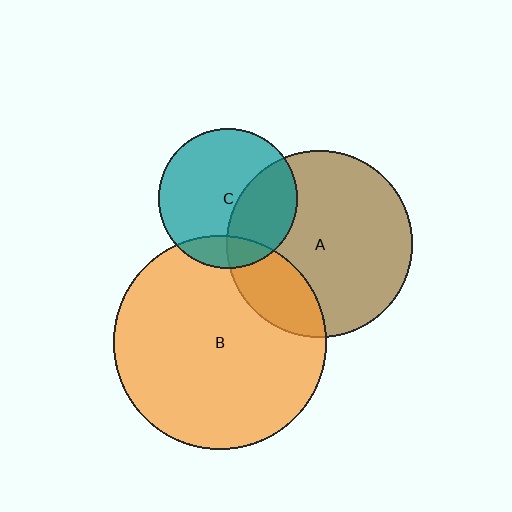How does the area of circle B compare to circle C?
Approximately 2.4 times.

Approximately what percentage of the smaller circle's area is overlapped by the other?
Approximately 20%.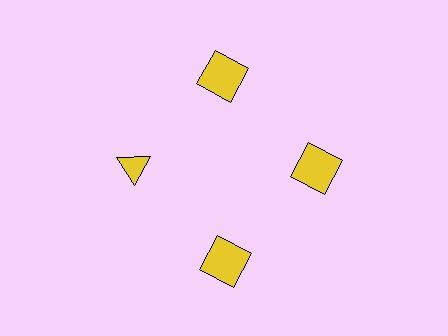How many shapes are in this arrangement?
There are 4 shapes arranged in a ring pattern.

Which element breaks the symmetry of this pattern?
The yellow triangle at roughly the 9 o'clock position breaks the symmetry. All other shapes are yellow squares.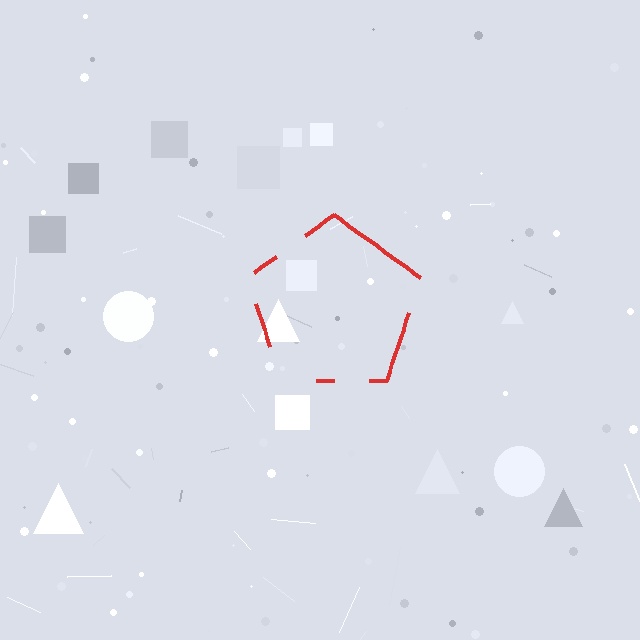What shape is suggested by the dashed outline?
The dashed outline suggests a pentagon.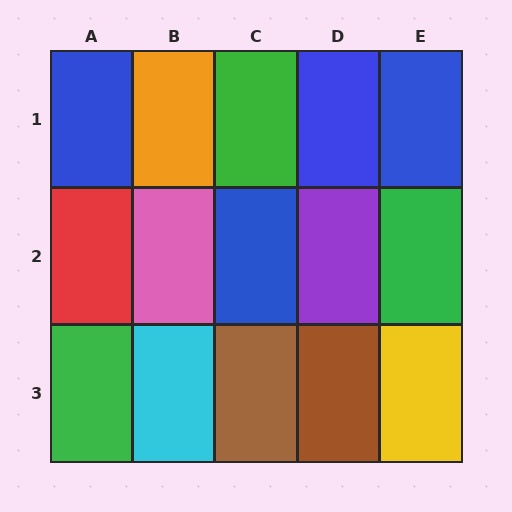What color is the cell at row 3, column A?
Green.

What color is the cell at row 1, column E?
Blue.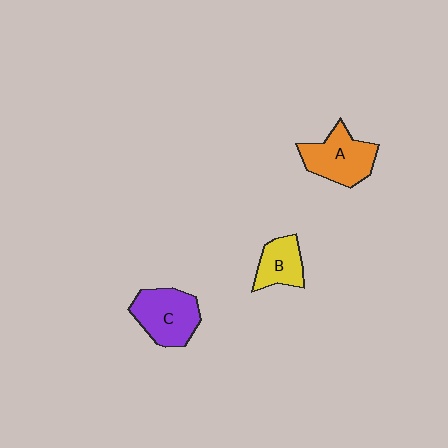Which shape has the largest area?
Shape C (purple).